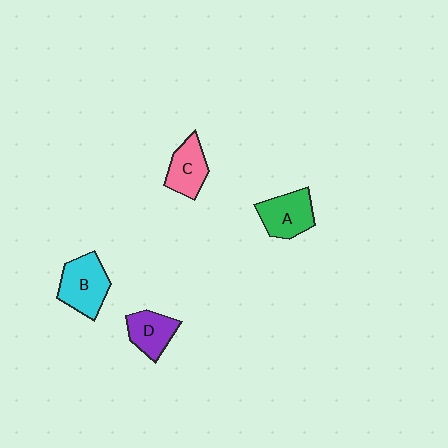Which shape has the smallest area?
Shape D (purple).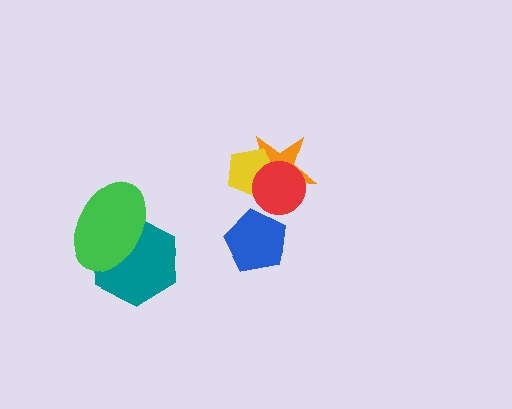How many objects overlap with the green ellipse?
1 object overlaps with the green ellipse.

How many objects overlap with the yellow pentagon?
2 objects overlap with the yellow pentagon.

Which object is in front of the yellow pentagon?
The red circle is in front of the yellow pentagon.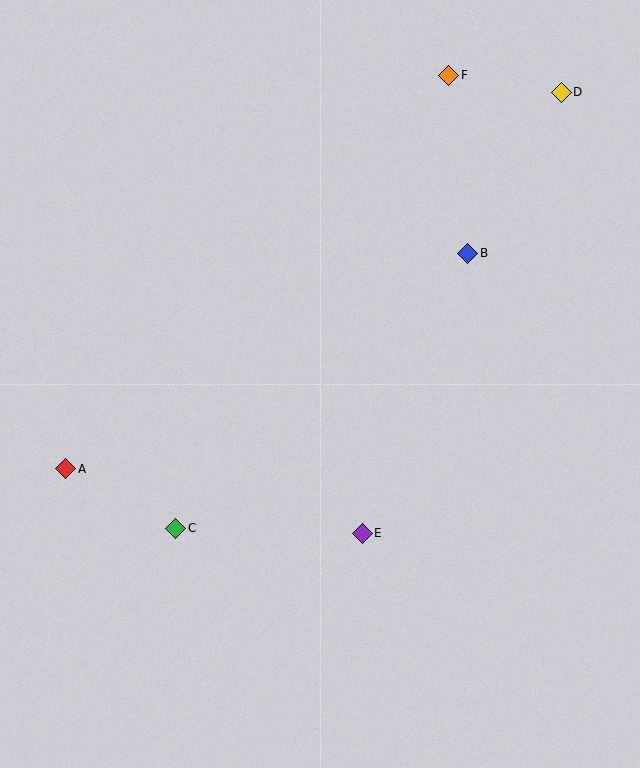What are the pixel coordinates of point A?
Point A is at (66, 469).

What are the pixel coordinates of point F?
Point F is at (449, 75).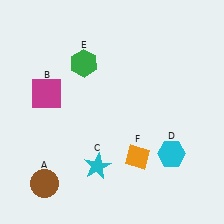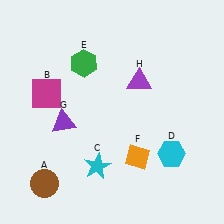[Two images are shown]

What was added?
A purple triangle (G), a purple triangle (H) were added in Image 2.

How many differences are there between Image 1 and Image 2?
There are 2 differences between the two images.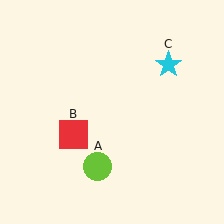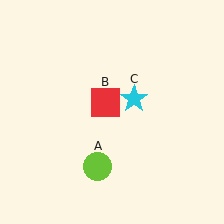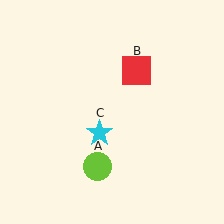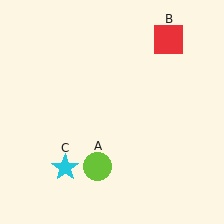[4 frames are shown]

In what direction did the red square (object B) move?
The red square (object B) moved up and to the right.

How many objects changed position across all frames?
2 objects changed position: red square (object B), cyan star (object C).